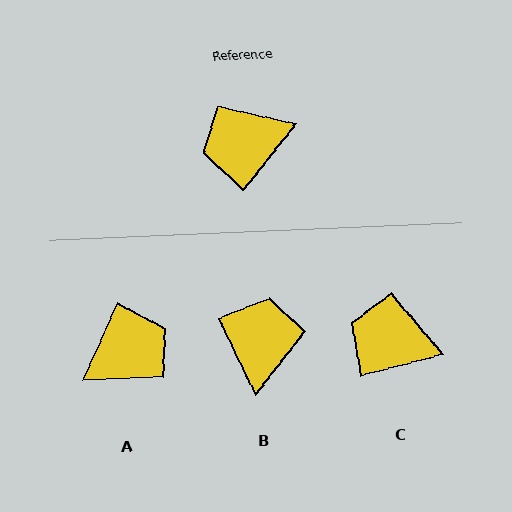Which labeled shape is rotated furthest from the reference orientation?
A, about 166 degrees away.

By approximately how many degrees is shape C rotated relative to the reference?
Approximately 37 degrees clockwise.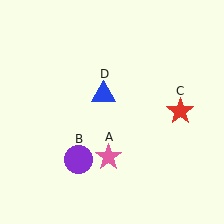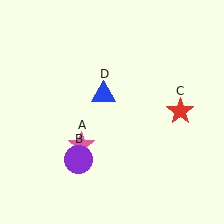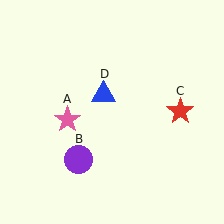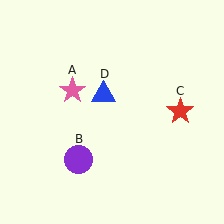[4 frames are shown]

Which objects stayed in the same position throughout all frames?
Purple circle (object B) and red star (object C) and blue triangle (object D) remained stationary.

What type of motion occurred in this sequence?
The pink star (object A) rotated clockwise around the center of the scene.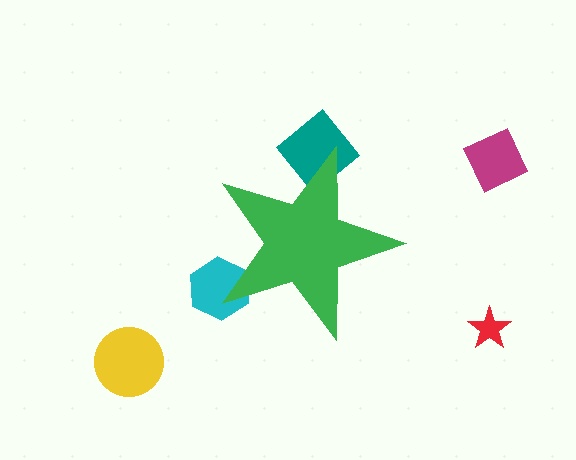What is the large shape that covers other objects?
A green star.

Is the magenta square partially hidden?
No, the magenta square is fully visible.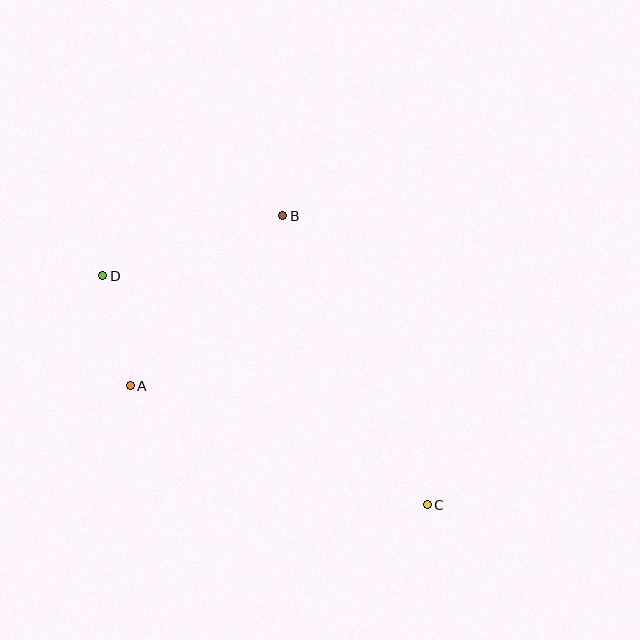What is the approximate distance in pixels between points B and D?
The distance between B and D is approximately 189 pixels.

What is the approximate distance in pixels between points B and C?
The distance between B and C is approximately 323 pixels.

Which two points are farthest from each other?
Points C and D are farthest from each other.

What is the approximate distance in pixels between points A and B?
The distance between A and B is approximately 228 pixels.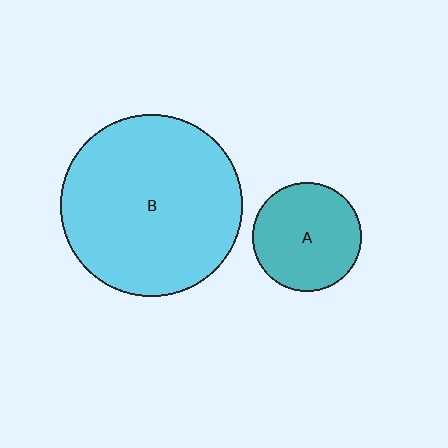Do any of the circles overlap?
No, none of the circles overlap.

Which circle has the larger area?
Circle B (cyan).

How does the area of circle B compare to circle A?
Approximately 2.8 times.